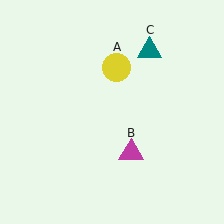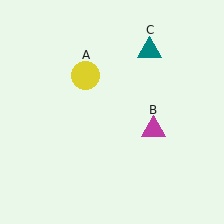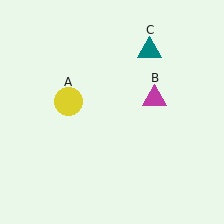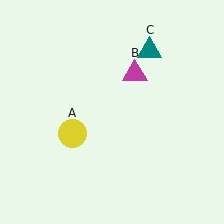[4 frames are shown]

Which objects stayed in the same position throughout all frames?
Teal triangle (object C) remained stationary.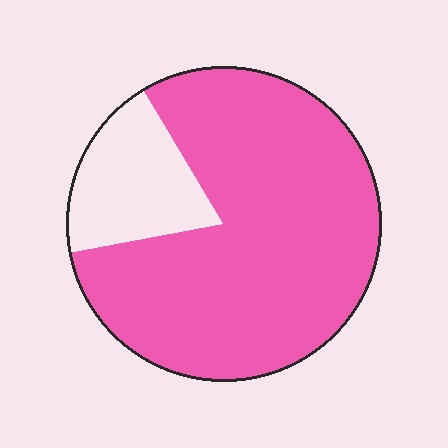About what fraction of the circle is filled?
About four fifths (4/5).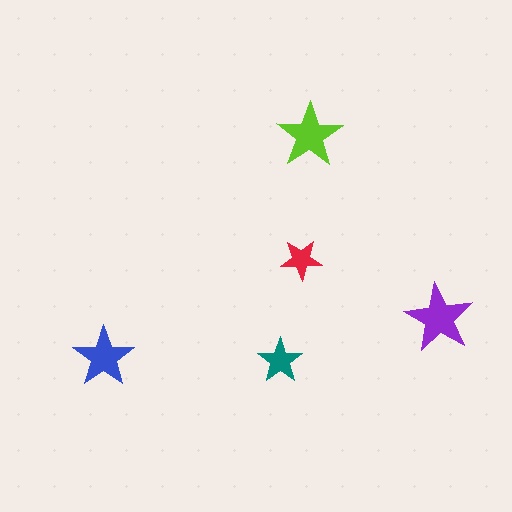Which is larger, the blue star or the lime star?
The lime one.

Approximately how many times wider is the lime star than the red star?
About 1.5 times wider.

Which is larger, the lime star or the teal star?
The lime one.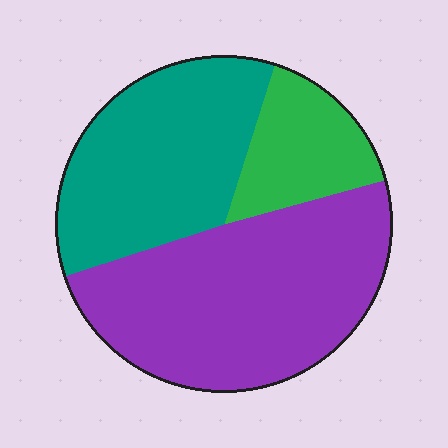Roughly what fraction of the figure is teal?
Teal covers 35% of the figure.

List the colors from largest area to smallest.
From largest to smallest: purple, teal, green.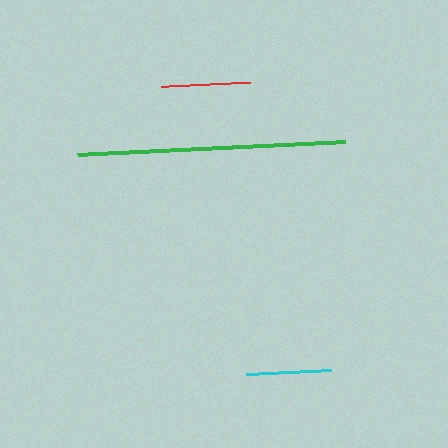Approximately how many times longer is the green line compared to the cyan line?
The green line is approximately 3.2 times the length of the cyan line.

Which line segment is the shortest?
The cyan line is the shortest at approximately 85 pixels.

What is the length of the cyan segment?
The cyan segment is approximately 85 pixels long.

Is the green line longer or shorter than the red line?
The green line is longer than the red line.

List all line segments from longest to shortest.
From longest to shortest: green, red, cyan.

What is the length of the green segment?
The green segment is approximately 268 pixels long.